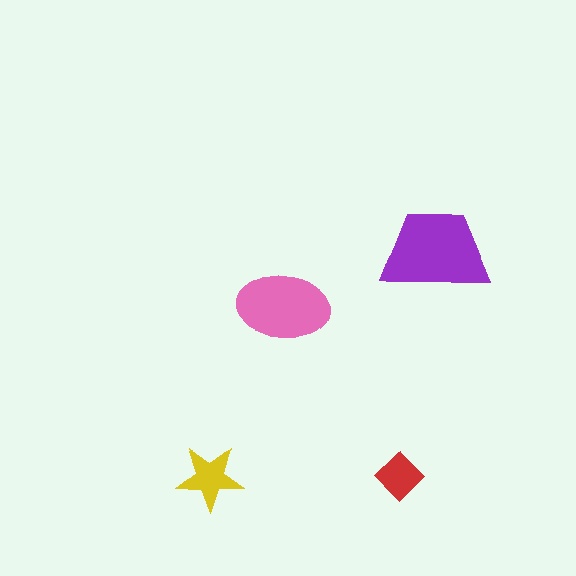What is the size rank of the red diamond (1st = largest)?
4th.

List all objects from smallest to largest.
The red diamond, the yellow star, the pink ellipse, the purple trapezoid.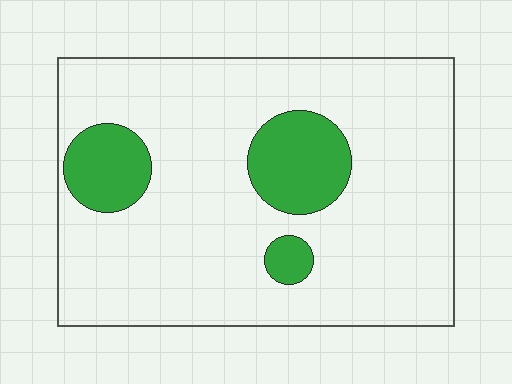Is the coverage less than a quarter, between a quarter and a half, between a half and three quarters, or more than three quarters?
Less than a quarter.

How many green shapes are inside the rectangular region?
3.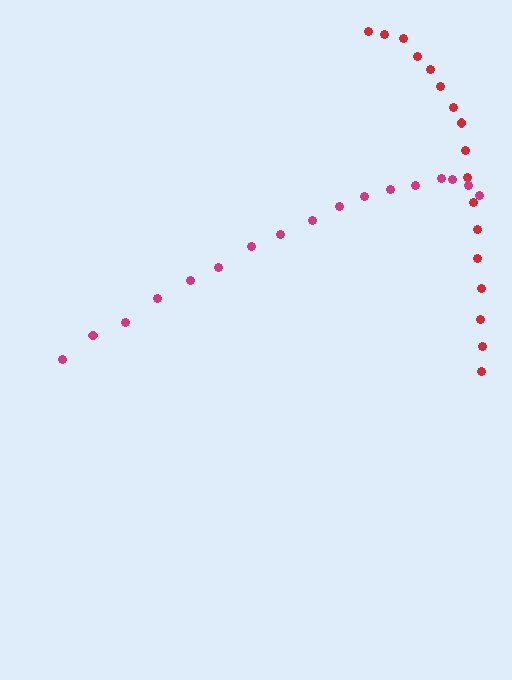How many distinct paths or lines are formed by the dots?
There are 2 distinct paths.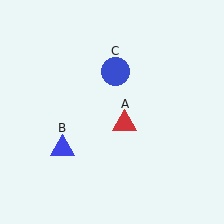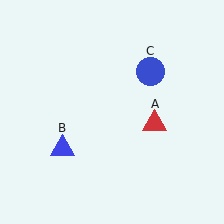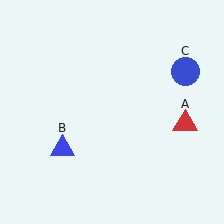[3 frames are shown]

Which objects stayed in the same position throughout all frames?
Blue triangle (object B) remained stationary.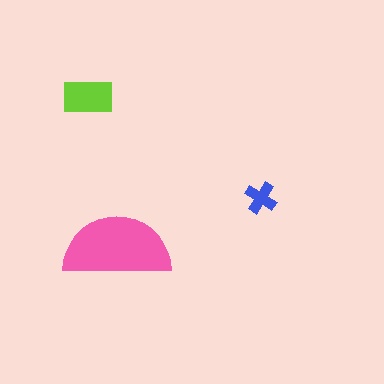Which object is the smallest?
The blue cross.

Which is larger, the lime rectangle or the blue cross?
The lime rectangle.